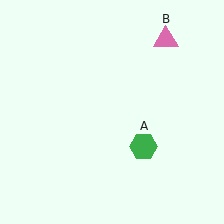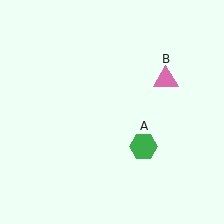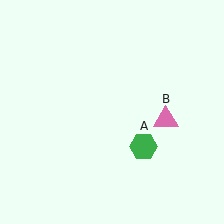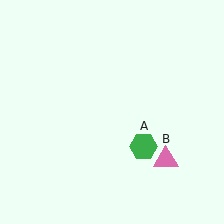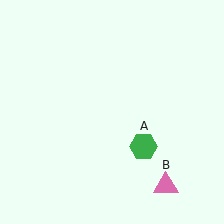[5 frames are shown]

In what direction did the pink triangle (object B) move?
The pink triangle (object B) moved down.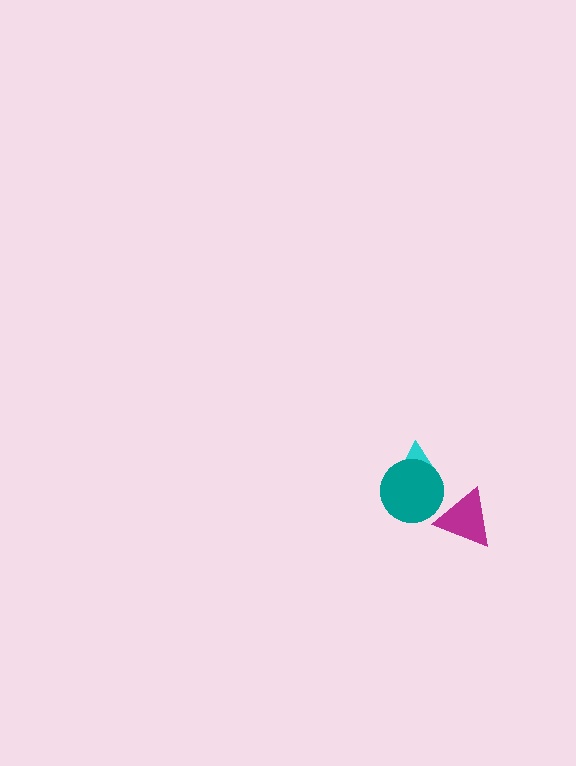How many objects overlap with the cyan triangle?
1 object overlaps with the cyan triangle.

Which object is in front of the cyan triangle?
The teal circle is in front of the cyan triangle.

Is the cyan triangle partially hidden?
Yes, it is partially covered by another shape.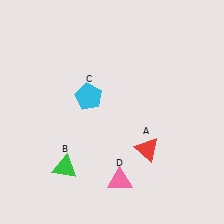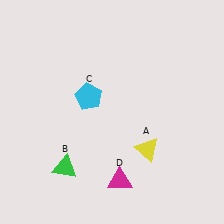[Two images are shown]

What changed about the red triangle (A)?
In Image 1, A is red. In Image 2, it changed to yellow.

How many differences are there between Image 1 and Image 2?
There are 2 differences between the two images.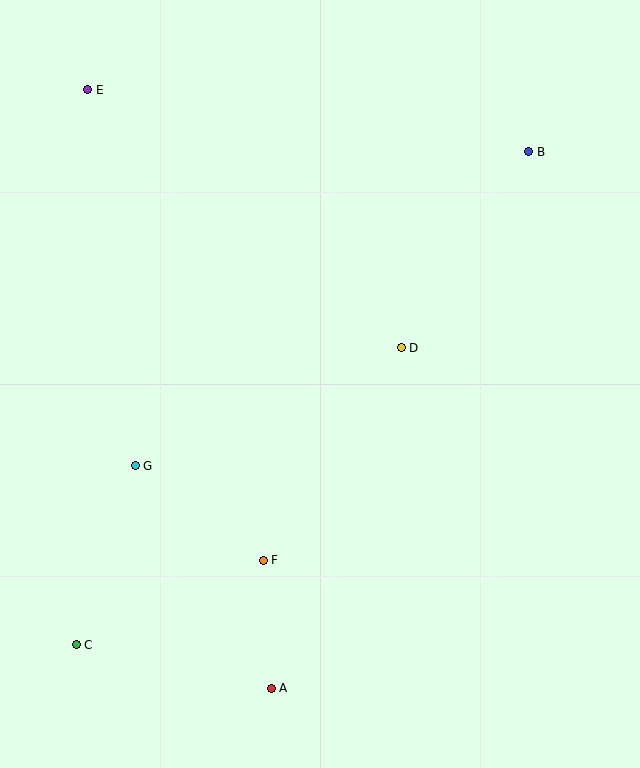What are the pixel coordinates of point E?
Point E is at (88, 90).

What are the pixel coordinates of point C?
Point C is at (76, 645).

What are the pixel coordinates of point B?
Point B is at (529, 152).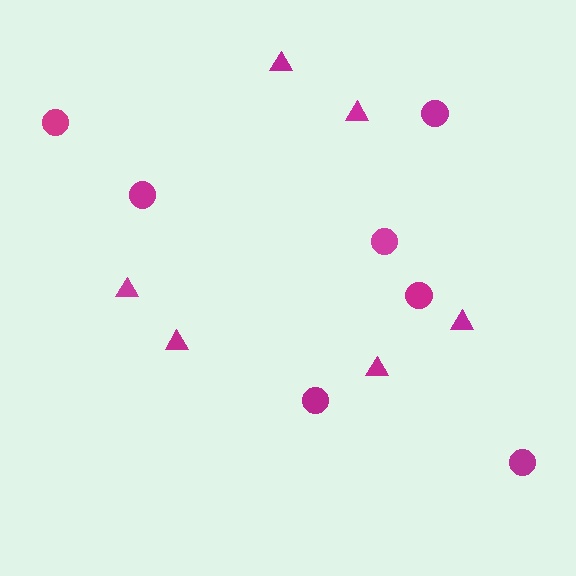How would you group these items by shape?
There are 2 groups: one group of circles (7) and one group of triangles (6).